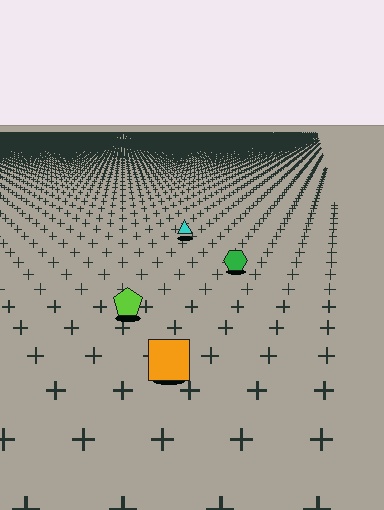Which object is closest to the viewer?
The orange square is closest. The texture marks near it are larger and more spread out.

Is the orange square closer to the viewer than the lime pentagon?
Yes. The orange square is closer — you can tell from the texture gradient: the ground texture is coarser near it.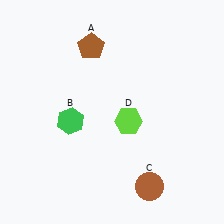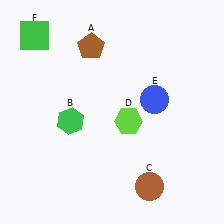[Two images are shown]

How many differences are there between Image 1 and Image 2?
There are 2 differences between the two images.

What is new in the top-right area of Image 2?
A blue circle (E) was added in the top-right area of Image 2.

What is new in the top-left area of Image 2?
A green square (F) was added in the top-left area of Image 2.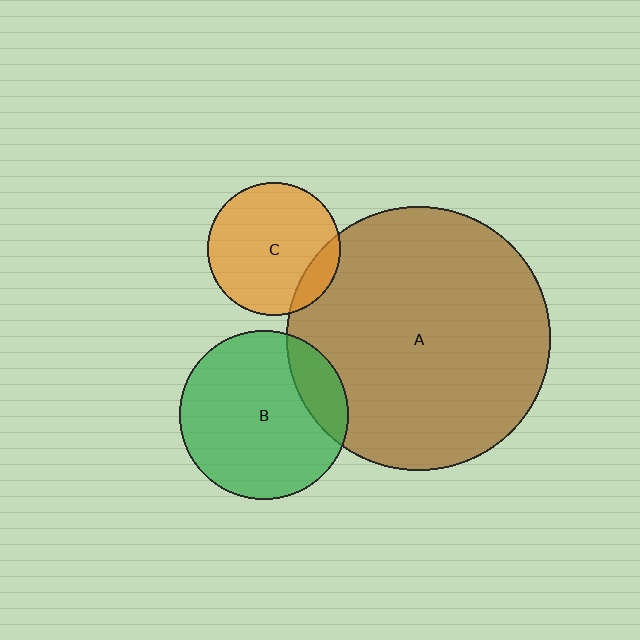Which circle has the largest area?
Circle A (brown).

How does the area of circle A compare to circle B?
Approximately 2.4 times.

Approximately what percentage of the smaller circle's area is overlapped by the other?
Approximately 15%.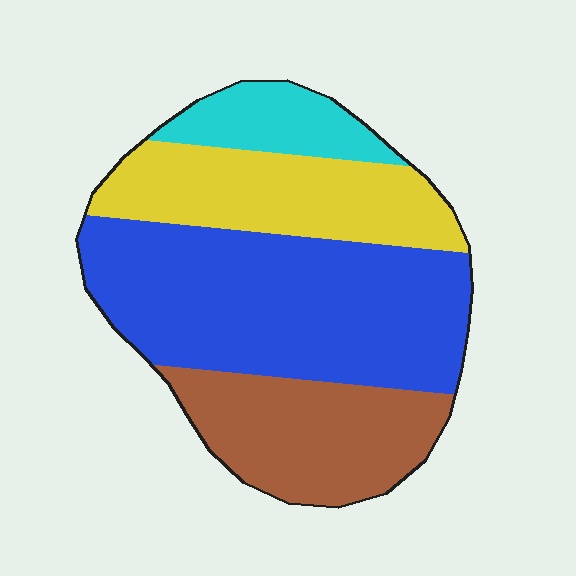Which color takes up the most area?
Blue, at roughly 45%.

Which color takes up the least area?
Cyan, at roughly 10%.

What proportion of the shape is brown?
Brown takes up between a sixth and a third of the shape.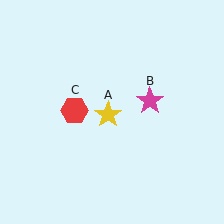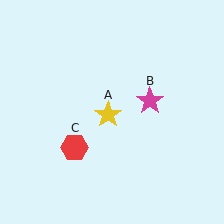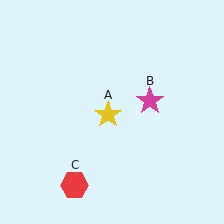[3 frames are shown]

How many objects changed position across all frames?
1 object changed position: red hexagon (object C).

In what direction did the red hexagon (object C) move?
The red hexagon (object C) moved down.